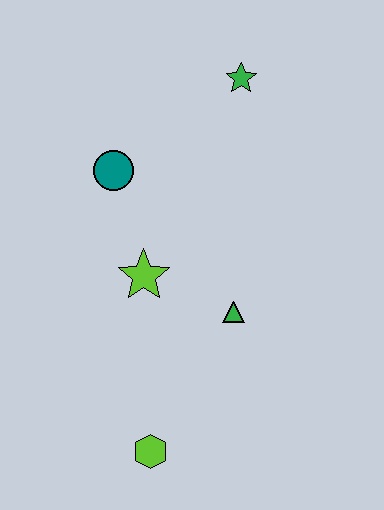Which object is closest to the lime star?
The green triangle is closest to the lime star.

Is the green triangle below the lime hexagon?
No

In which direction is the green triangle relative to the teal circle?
The green triangle is below the teal circle.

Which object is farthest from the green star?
The lime hexagon is farthest from the green star.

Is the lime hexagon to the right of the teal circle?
Yes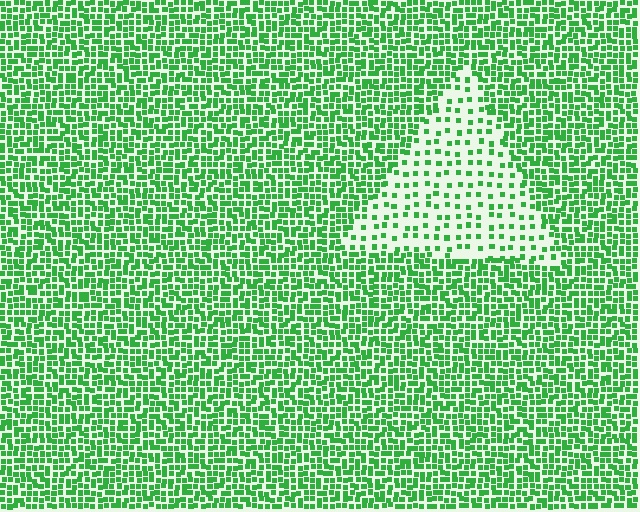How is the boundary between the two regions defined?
The boundary is defined by a change in element density (approximately 2.7x ratio). All elements are the same color, size, and shape.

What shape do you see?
I see a triangle.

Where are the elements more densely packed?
The elements are more densely packed outside the triangle boundary.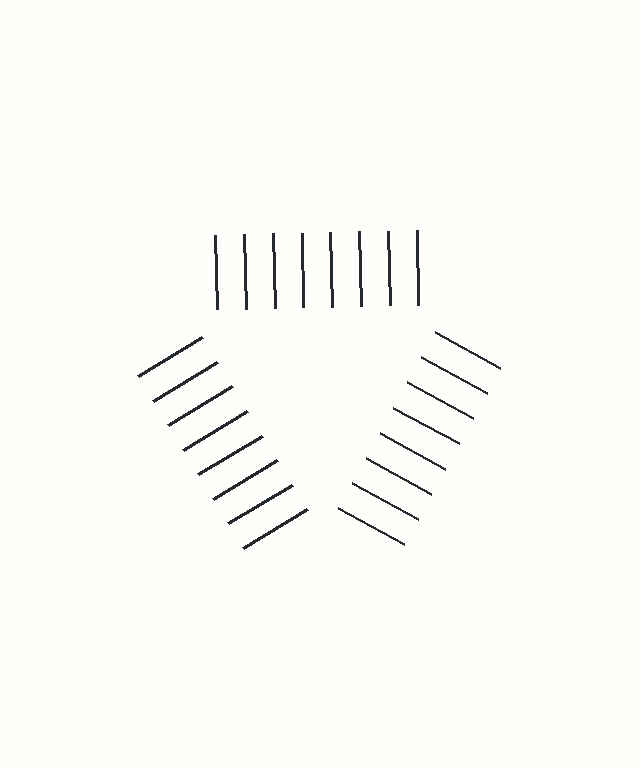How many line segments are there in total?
24 — 8 along each of the 3 edges.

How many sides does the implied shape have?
3 sides — the line-ends trace a triangle.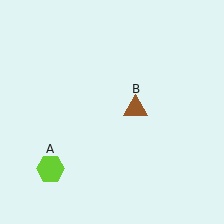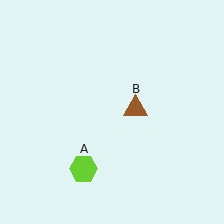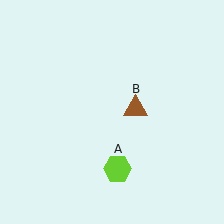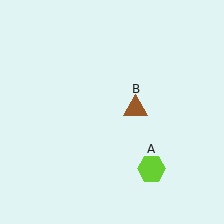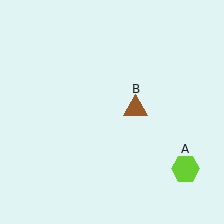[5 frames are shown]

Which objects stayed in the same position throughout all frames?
Brown triangle (object B) remained stationary.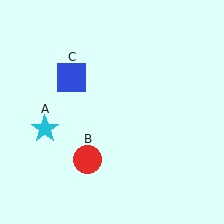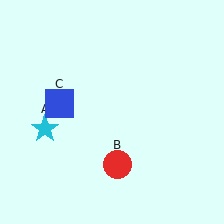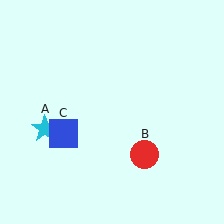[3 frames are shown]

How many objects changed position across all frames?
2 objects changed position: red circle (object B), blue square (object C).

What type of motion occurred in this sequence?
The red circle (object B), blue square (object C) rotated counterclockwise around the center of the scene.